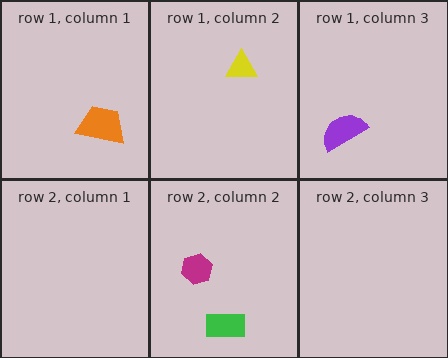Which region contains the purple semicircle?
The row 1, column 3 region.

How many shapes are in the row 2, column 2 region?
2.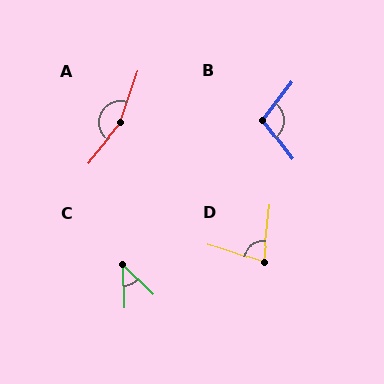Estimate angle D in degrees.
Approximately 78 degrees.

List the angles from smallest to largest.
C (43°), D (78°), B (105°), A (159°).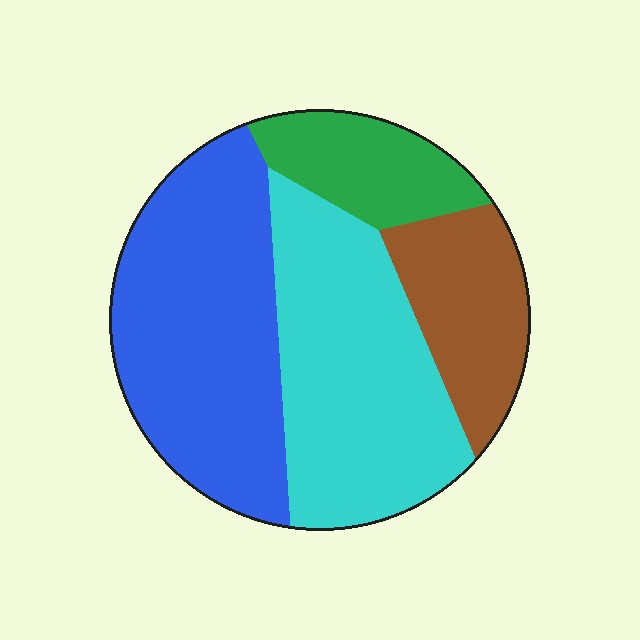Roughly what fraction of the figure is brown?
Brown takes up about one sixth (1/6) of the figure.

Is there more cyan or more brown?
Cyan.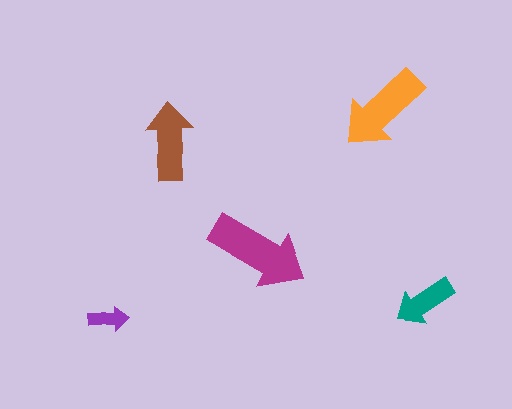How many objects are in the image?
There are 5 objects in the image.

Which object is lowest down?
The purple arrow is bottommost.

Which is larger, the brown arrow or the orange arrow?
The orange one.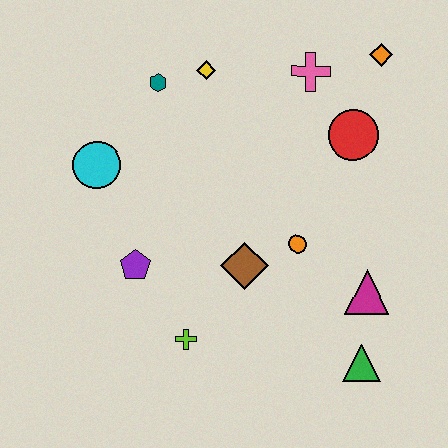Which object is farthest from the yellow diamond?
The green triangle is farthest from the yellow diamond.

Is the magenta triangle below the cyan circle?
Yes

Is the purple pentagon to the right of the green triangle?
No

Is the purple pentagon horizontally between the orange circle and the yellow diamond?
No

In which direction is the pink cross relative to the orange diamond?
The pink cross is to the left of the orange diamond.